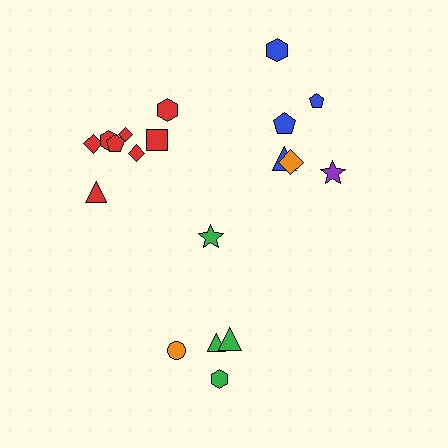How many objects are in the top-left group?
There are 8 objects.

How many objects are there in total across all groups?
There are 19 objects.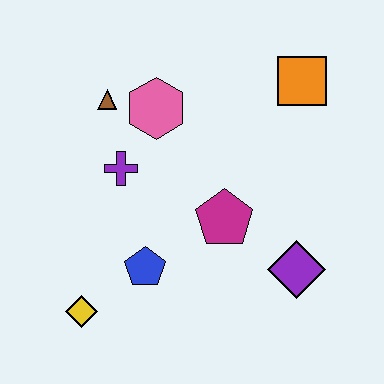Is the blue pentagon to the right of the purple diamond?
No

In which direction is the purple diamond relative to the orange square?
The purple diamond is below the orange square.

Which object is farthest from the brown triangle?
The purple diamond is farthest from the brown triangle.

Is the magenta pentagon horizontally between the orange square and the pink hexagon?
Yes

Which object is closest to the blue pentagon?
The yellow diamond is closest to the blue pentagon.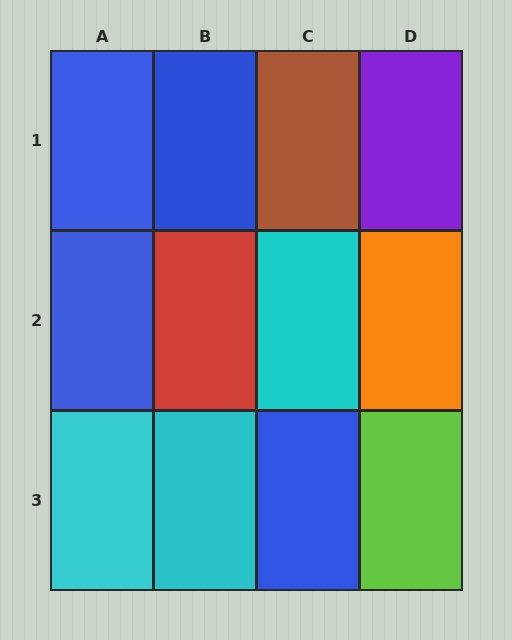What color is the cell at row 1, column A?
Blue.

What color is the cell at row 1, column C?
Brown.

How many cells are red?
1 cell is red.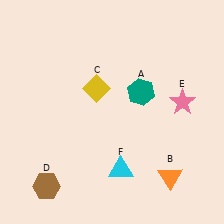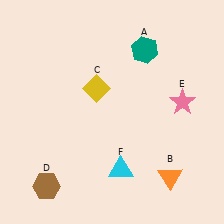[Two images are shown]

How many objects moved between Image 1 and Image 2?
1 object moved between the two images.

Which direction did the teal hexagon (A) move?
The teal hexagon (A) moved up.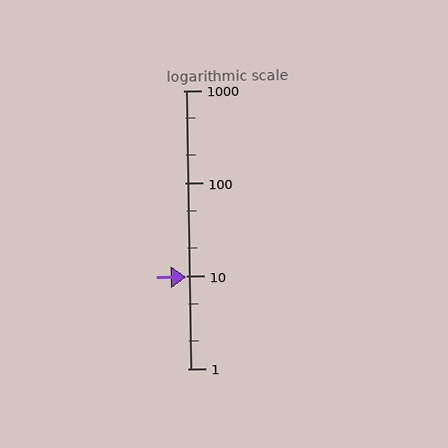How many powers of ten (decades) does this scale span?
The scale spans 3 decades, from 1 to 1000.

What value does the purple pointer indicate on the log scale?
The pointer indicates approximately 9.8.